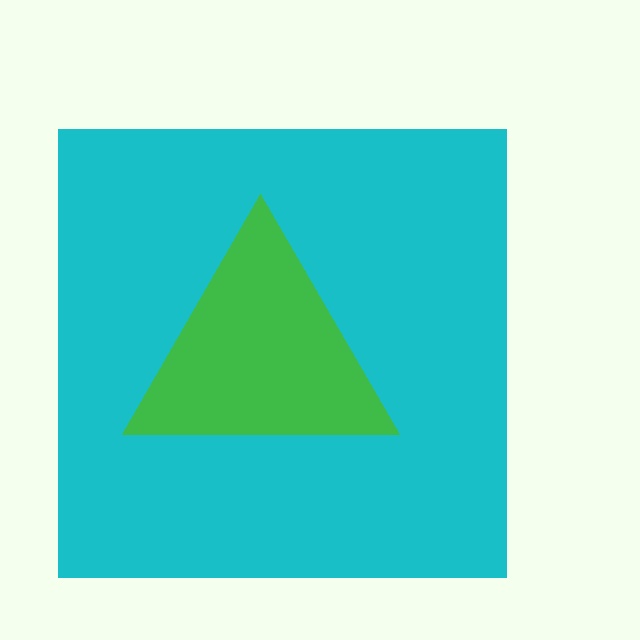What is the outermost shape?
The cyan square.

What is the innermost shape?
The green triangle.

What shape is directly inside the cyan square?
The green triangle.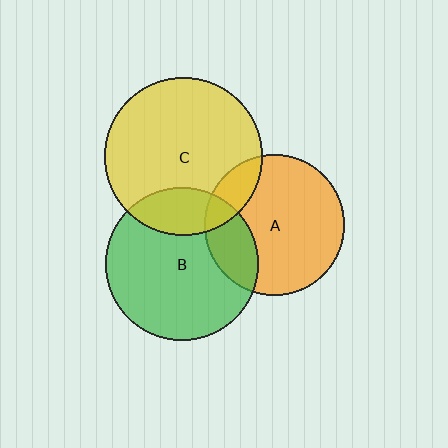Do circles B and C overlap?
Yes.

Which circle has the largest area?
Circle C (yellow).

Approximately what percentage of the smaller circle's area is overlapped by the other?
Approximately 20%.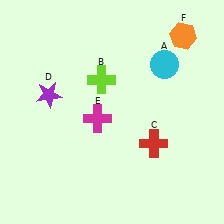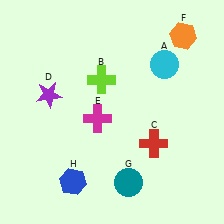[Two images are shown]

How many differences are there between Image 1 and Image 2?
There are 2 differences between the two images.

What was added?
A teal circle (G), a blue hexagon (H) were added in Image 2.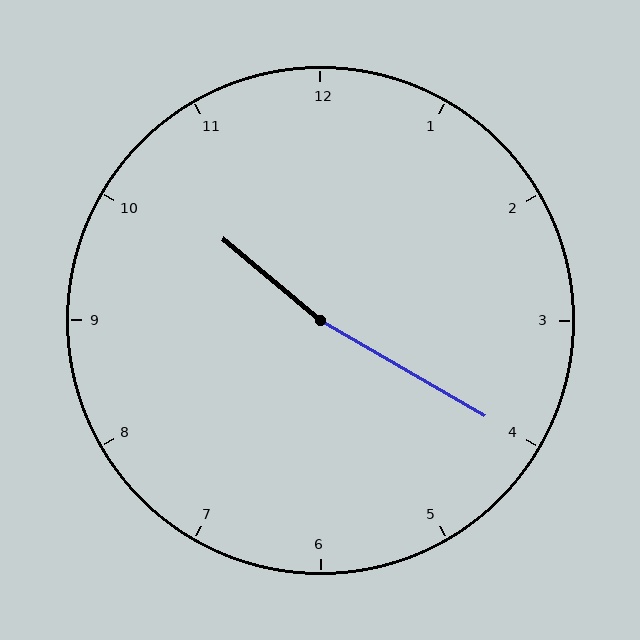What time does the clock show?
10:20.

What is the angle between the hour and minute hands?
Approximately 170 degrees.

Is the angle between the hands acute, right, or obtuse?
It is obtuse.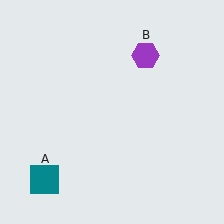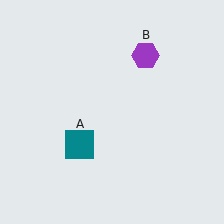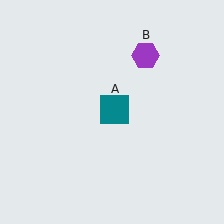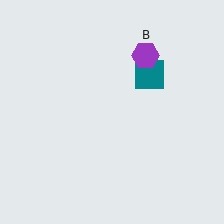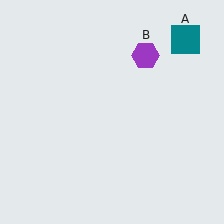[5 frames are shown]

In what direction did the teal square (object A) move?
The teal square (object A) moved up and to the right.